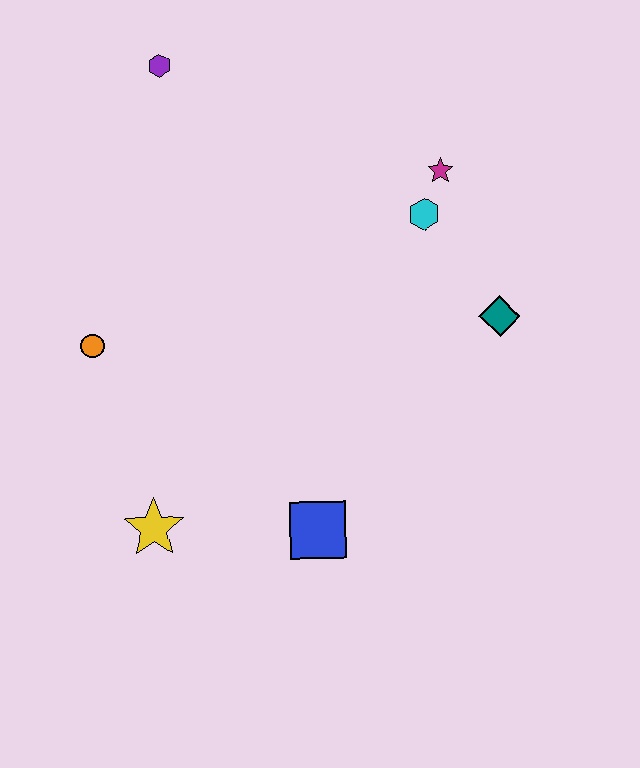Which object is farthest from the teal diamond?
The purple hexagon is farthest from the teal diamond.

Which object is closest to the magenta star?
The cyan hexagon is closest to the magenta star.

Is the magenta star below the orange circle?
No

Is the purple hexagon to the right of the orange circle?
Yes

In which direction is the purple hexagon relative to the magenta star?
The purple hexagon is to the left of the magenta star.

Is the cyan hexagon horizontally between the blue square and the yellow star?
No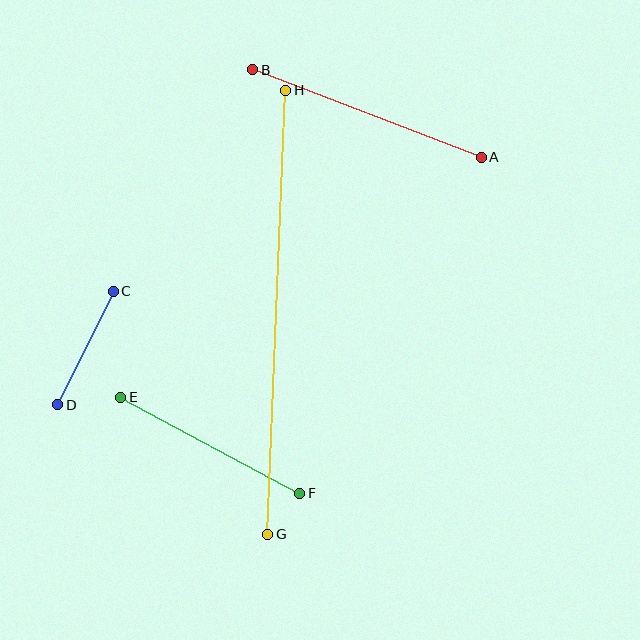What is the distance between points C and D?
The distance is approximately 126 pixels.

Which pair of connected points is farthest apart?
Points G and H are farthest apart.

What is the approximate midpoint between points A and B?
The midpoint is at approximately (367, 113) pixels.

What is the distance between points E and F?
The distance is approximately 203 pixels.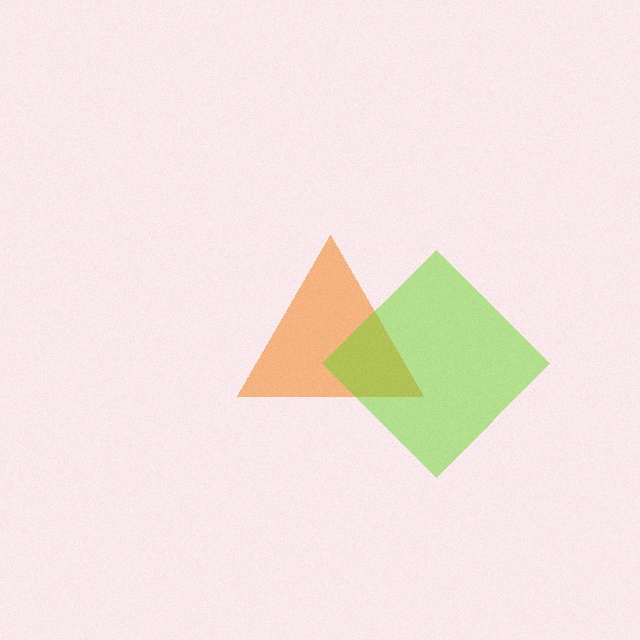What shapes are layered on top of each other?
The layered shapes are: an orange triangle, a lime diamond.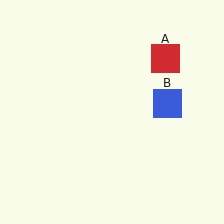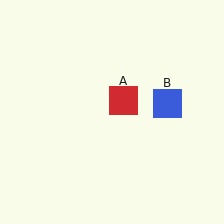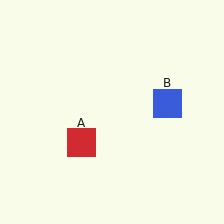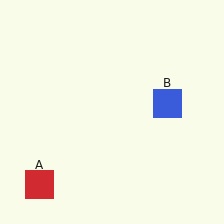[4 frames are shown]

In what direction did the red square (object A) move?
The red square (object A) moved down and to the left.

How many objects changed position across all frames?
1 object changed position: red square (object A).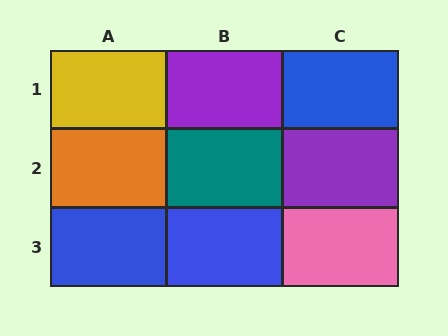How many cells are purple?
2 cells are purple.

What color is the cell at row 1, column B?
Purple.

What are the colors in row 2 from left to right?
Orange, teal, purple.